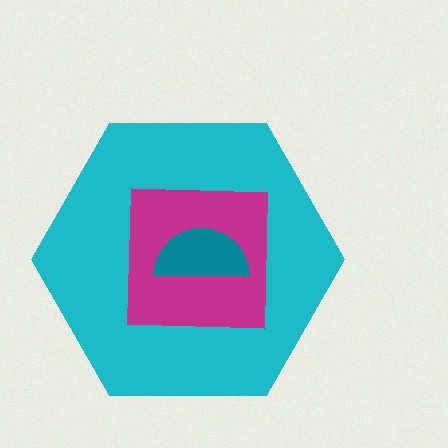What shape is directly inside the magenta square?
The teal semicircle.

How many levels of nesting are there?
3.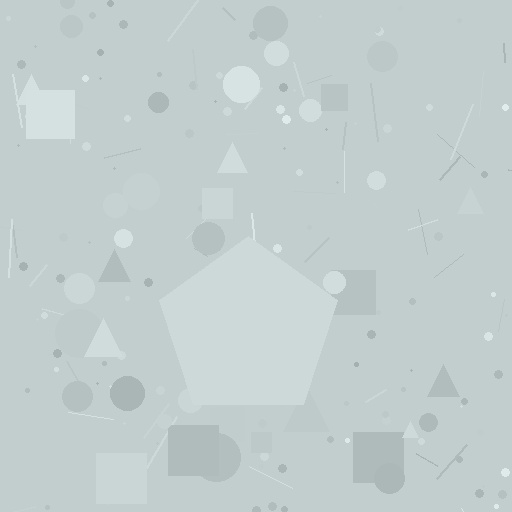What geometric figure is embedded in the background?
A pentagon is embedded in the background.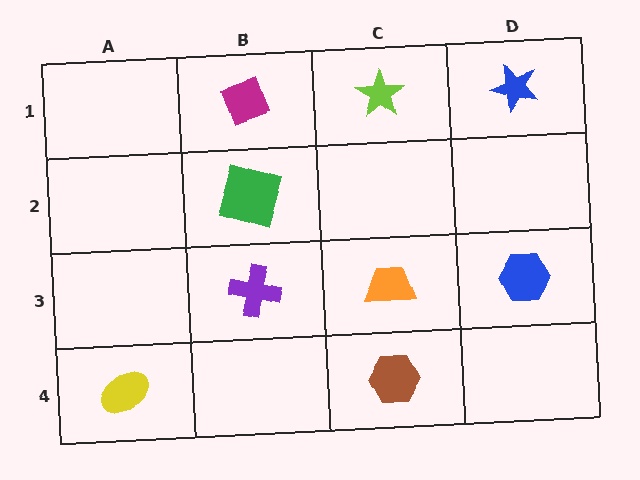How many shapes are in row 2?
1 shape.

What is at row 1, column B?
A magenta diamond.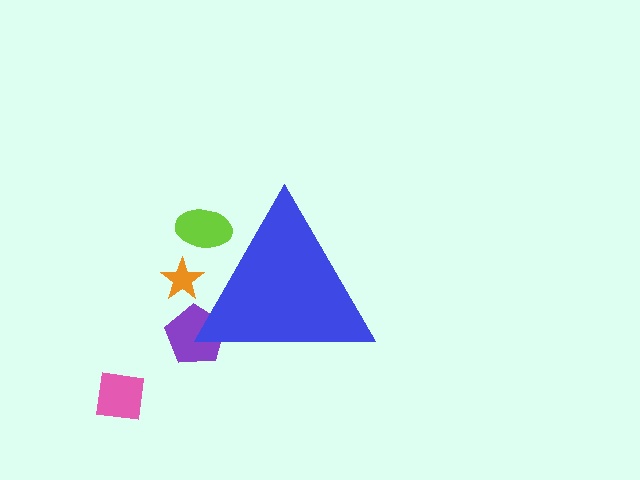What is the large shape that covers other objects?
A blue triangle.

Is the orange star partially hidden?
Yes, the orange star is partially hidden behind the blue triangle.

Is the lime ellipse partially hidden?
Yes, the lime ellipse is partially hidden behind the blue triangle.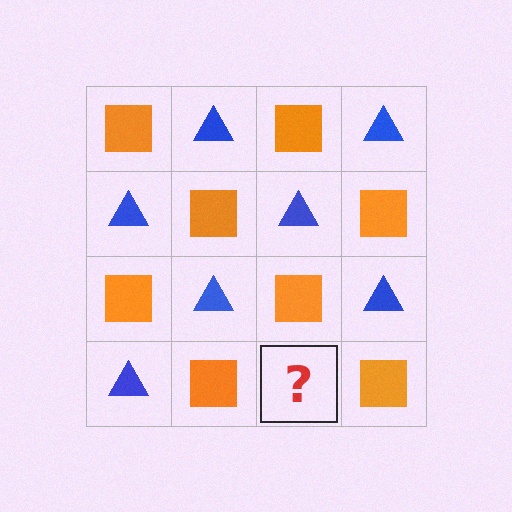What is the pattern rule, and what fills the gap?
The rule is that it alternates orange square and blue triangle in a checkerboard pattern. The gap should be filled with a blue triangle.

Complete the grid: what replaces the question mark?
The question mark should be replaced with a blue triangle.